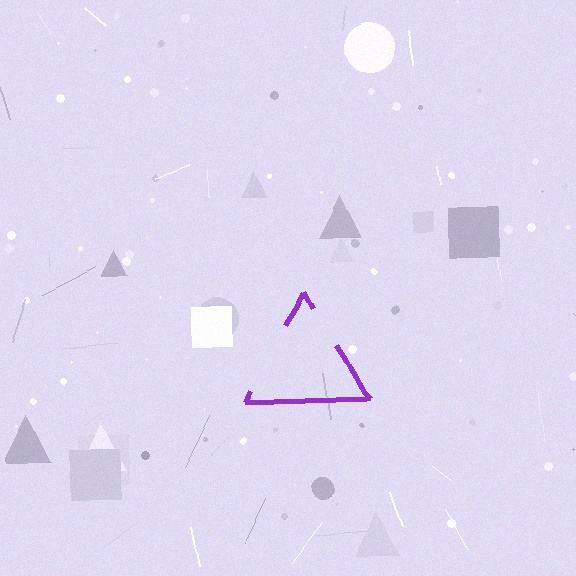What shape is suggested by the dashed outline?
The dashed outline suggests a triangle.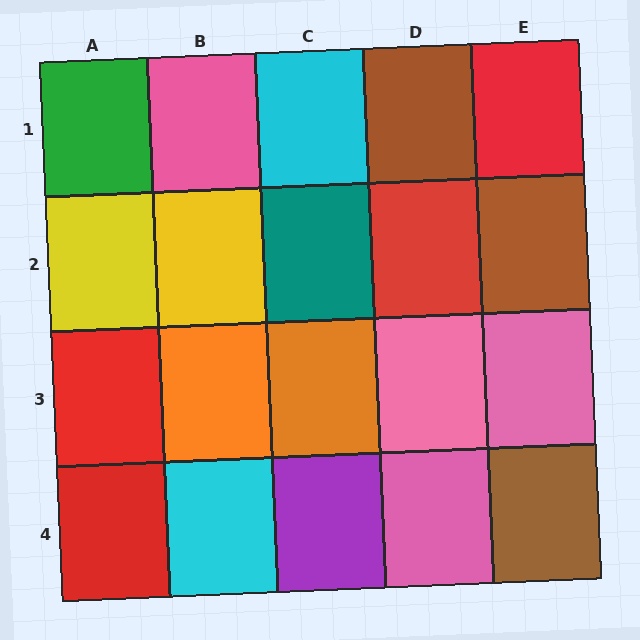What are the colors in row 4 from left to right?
Red, cyan, purple, pink, brown.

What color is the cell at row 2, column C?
Teal.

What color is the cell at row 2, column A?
Yellow.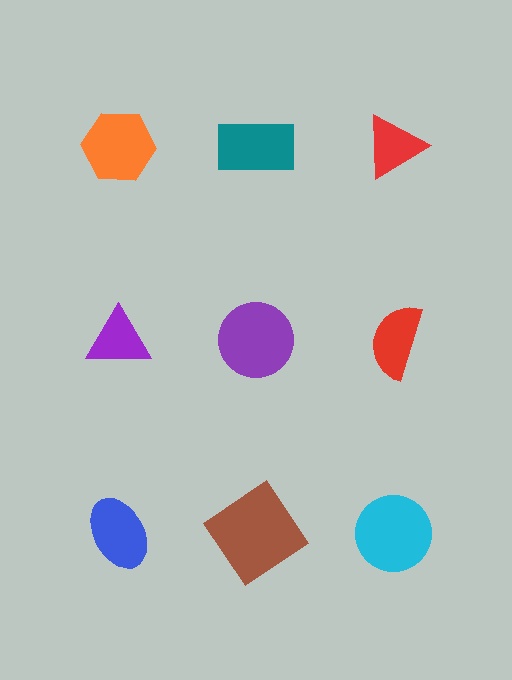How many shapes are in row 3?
3 shapes.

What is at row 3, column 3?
A cyan circle.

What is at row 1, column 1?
An orange hexagon.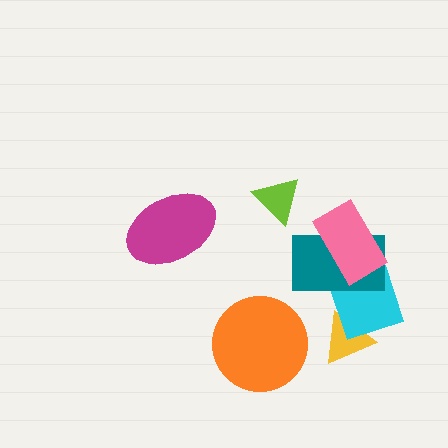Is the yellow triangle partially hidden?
Yes, it is partially covered by another shape.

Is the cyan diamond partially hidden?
Yes, it is partially covered by another shape.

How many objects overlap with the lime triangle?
0 objects overlap with the lime triangle.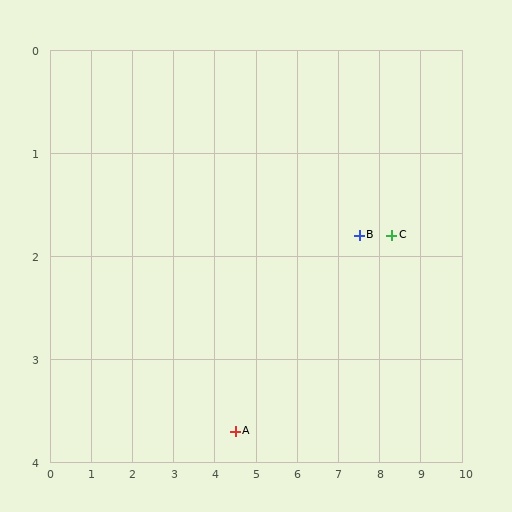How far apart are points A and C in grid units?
Points A and C are about 4.2 grid units apart.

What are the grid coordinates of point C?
Point C is at approximately (8.3, 1.8).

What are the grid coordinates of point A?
Point A is at approximately (4.5, 3.7).